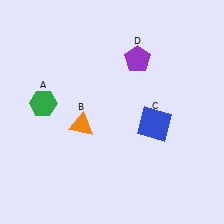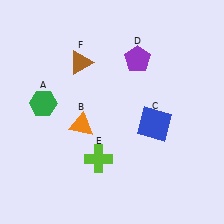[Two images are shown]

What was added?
A lime cross (E), a brown triangle (F) were added in Image 2.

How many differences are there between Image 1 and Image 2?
There are 2 differences between the two images.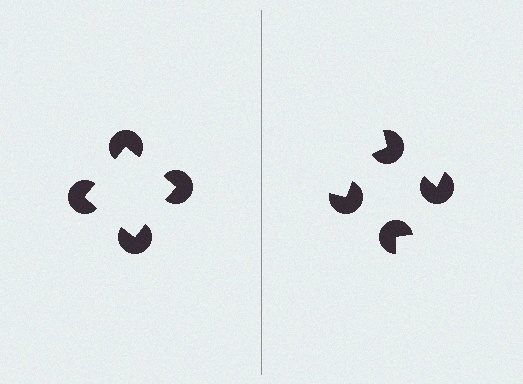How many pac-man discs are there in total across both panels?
8 — 4 on each side.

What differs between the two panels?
The pac-man discs are positioned identically on both sides; only the wedge orientations differ. On the left they align to a square; on the right they are misaligned.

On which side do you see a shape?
An illusory square appears on the left side. On the right side the wedge cuts are rotated, so no coherent shape forms.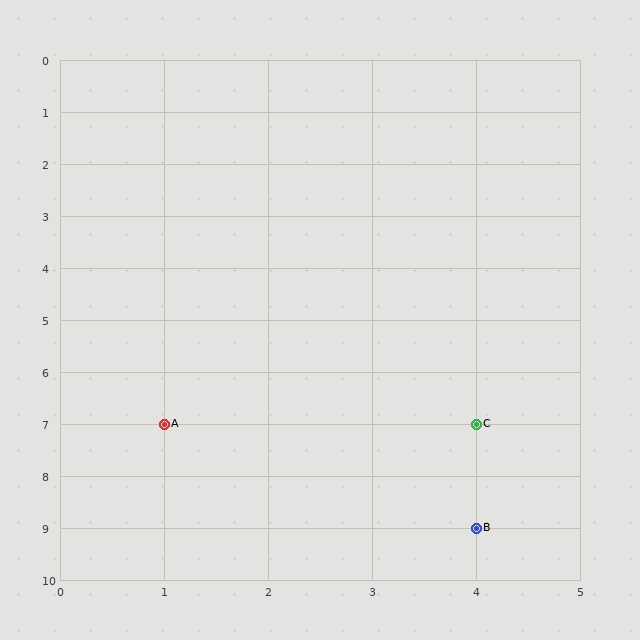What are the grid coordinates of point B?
Point B is at grid coordinates (4, 9).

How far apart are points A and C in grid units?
Points A and C are 3 columns apart.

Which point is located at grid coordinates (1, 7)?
Point A is at (1, 7).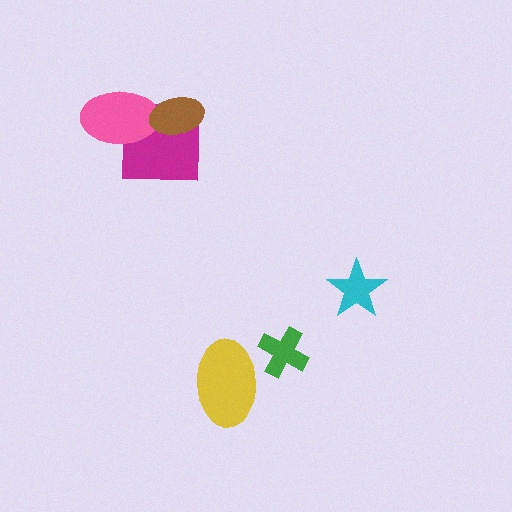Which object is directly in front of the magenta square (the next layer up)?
The pink ellipse is directly in front of the magenta square.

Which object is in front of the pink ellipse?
The brown ellipse is in front of the pink ellipse.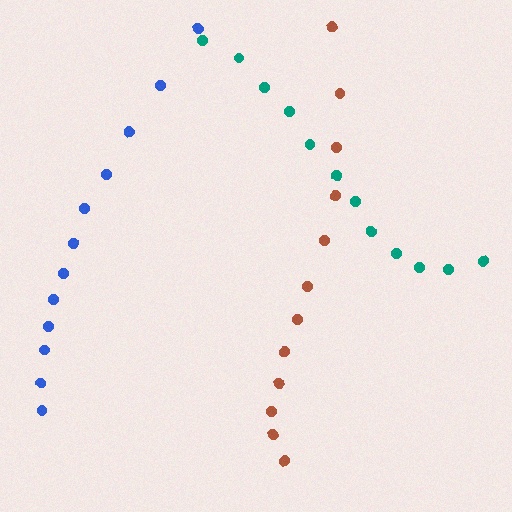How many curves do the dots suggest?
There are 3 distinct paths.